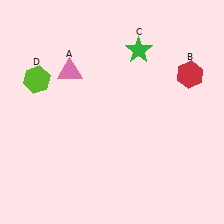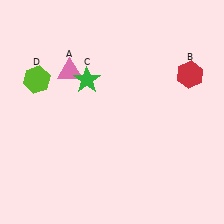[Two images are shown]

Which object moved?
The green star (C) moved left.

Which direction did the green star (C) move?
The green star (C) moved left.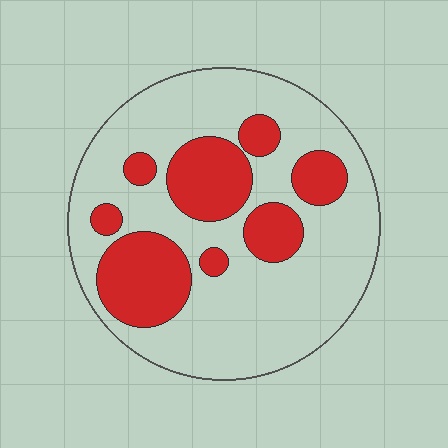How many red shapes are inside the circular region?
8.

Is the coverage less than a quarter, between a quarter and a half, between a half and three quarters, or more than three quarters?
Between a quarter and a half.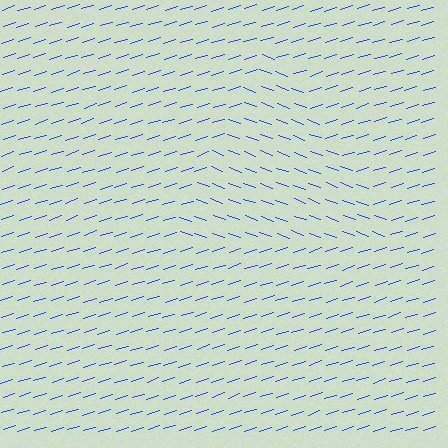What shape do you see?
I see a triangle.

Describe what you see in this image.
The image is filled with small blue line segments. A triangle region in the image has lines oriented differently from the surrounding lines, creating a visible texture boundary.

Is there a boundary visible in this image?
Yes, there is a texture boundary formed by a change in line orientation.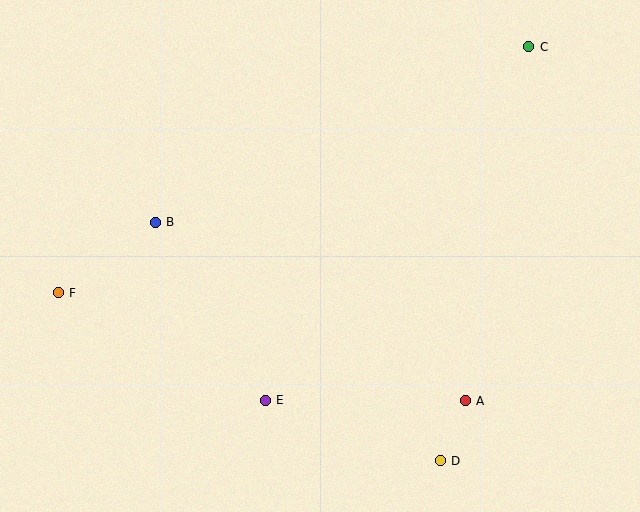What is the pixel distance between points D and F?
The distance between D and F is 417 pixels.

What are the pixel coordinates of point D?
Point D is at (440, 461).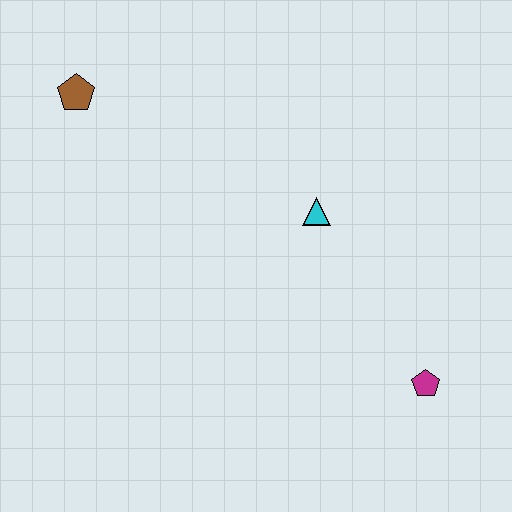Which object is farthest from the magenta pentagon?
The brown pentagon is farthest from the magenta pentagon.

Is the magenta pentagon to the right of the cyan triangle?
Yes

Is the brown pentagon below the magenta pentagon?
No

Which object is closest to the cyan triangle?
The magenta pentagon is closest to the cyan triangle.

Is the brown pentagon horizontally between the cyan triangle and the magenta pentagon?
No